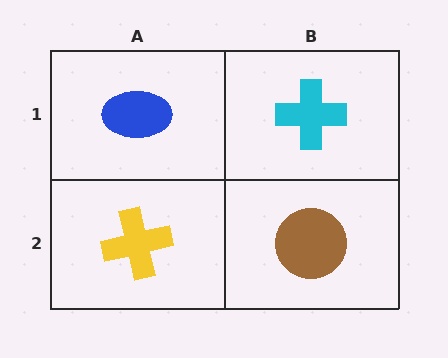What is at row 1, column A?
A blue ellipse.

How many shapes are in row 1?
2 shapes.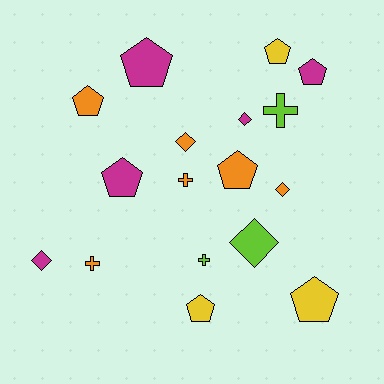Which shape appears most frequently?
Pentagon, with 8 objects.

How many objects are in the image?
There are 17 objects.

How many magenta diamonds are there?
There are 2 magenta diamonds.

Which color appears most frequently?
Orange, with 6 objects.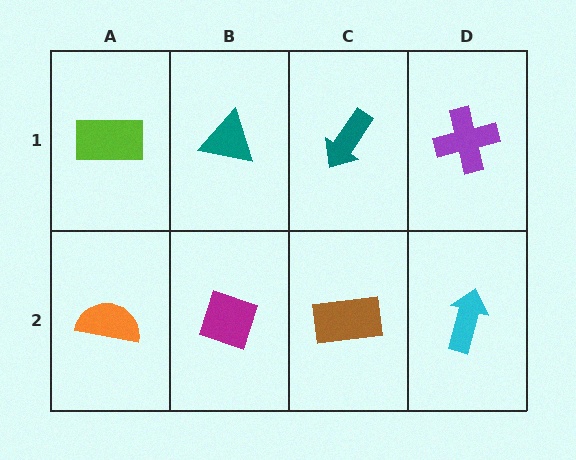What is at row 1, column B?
A teal triangle.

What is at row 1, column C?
A teal arrow.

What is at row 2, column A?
An orange semicircle.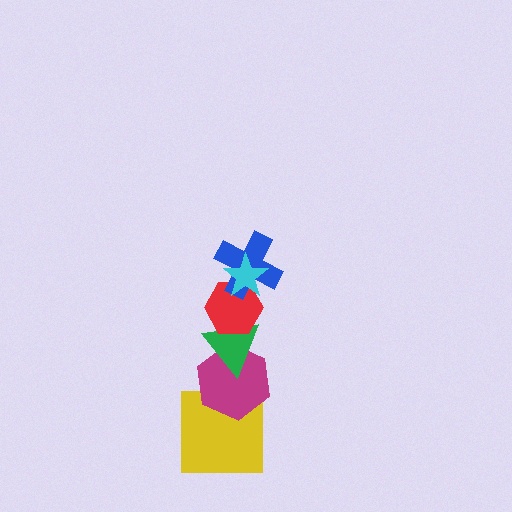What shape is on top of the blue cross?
The cyan star is on top of the blue cross.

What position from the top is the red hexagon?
The red hexagon is 3rd from the top.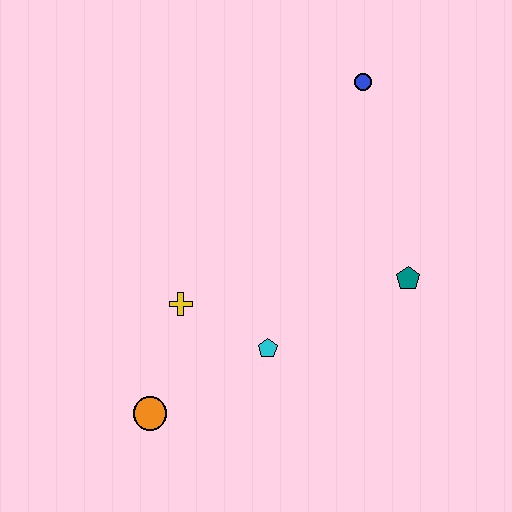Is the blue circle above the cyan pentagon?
Yes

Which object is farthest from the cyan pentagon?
The blue circle is farthest from the cyan pentagon.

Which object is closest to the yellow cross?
The cyan pentagon is closest to the yellow cross.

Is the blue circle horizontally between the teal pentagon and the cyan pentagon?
Yes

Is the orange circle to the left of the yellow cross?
Yes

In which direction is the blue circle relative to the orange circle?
The blue circle is above the orange circle.